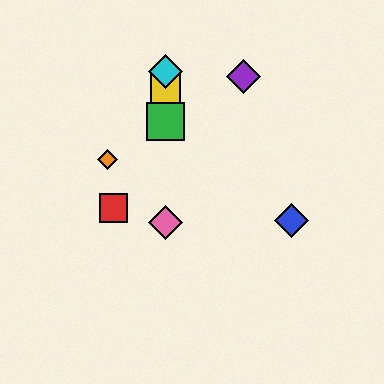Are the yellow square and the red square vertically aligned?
No, the yellow square is at x≈165 and the red square is at x≈113.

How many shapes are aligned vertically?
4 shapes (the green square, the yellow square, the cyan diamond, the pink diamond) are aligned vertically.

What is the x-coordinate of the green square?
The green square is at x≈165.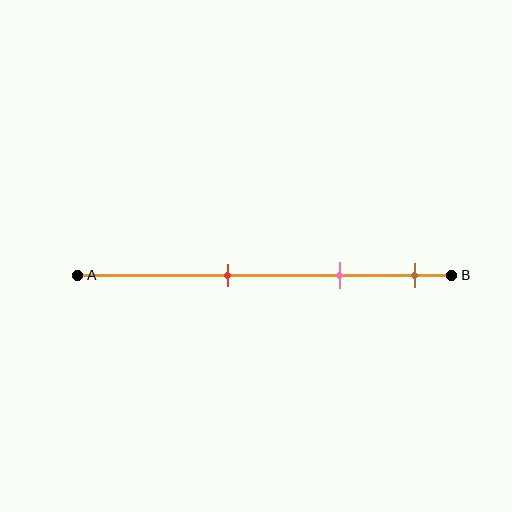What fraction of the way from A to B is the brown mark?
The brown mark is approximately 90% (0.9) of the way from A to B.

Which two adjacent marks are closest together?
The pink and brown marks are the closest adjacent pair.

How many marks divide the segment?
There are 3 marks dividing the segment.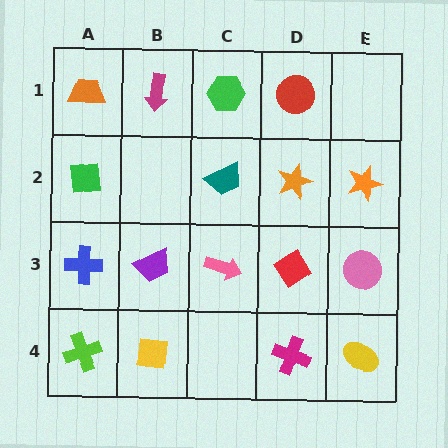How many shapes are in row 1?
4 shapes.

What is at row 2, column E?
An orange star.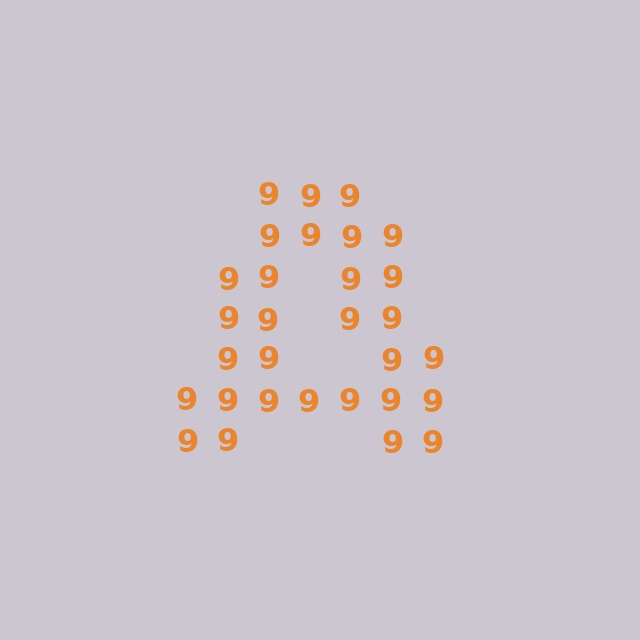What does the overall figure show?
The overall figure shows the letter A.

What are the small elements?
The small elements are digit 9's.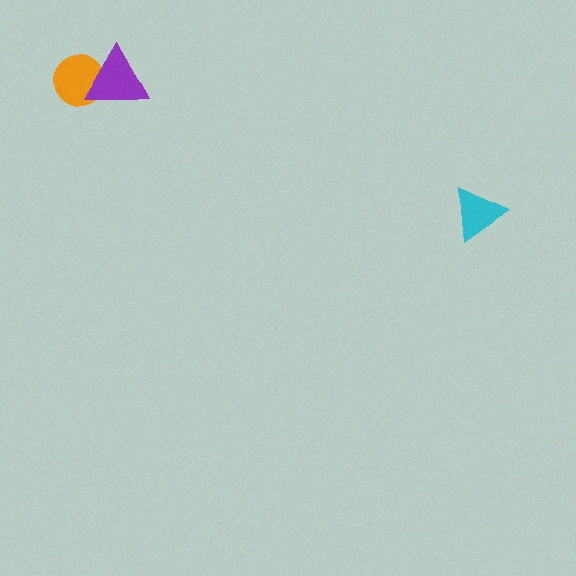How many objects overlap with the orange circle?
1 object overlaps with the orange circle.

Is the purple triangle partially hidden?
No, no other shape covers it.